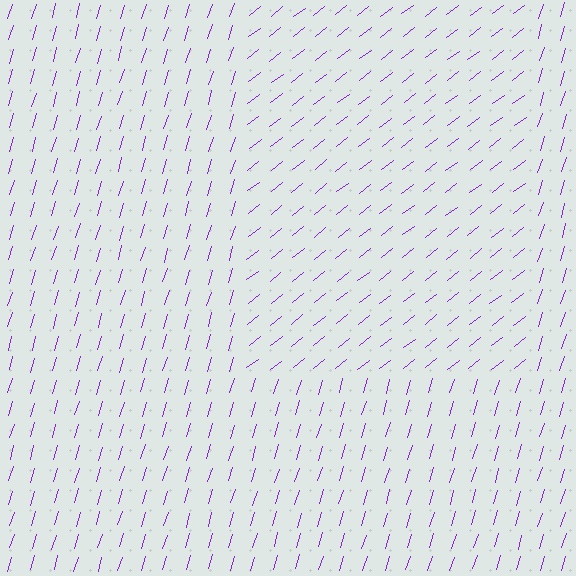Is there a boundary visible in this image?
Yes, there is a texture boundary formed by a change in line orientation.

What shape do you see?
I see a rectangle.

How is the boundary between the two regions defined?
The boundary is defined purely by a change in line orientation (approximately 35 degrees difference). All lines are the same color and thickness.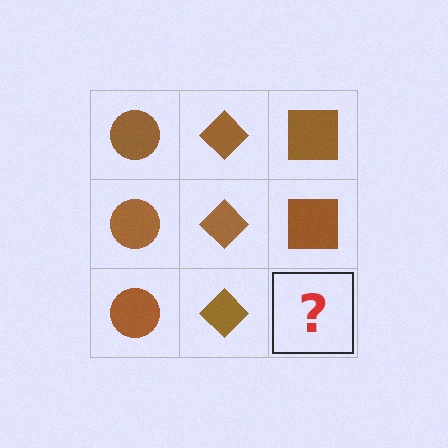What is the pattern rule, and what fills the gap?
The rule is that each column has a consistent shape. The gap should be filled with a brown square.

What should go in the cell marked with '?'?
The missing cell should contain a brown square.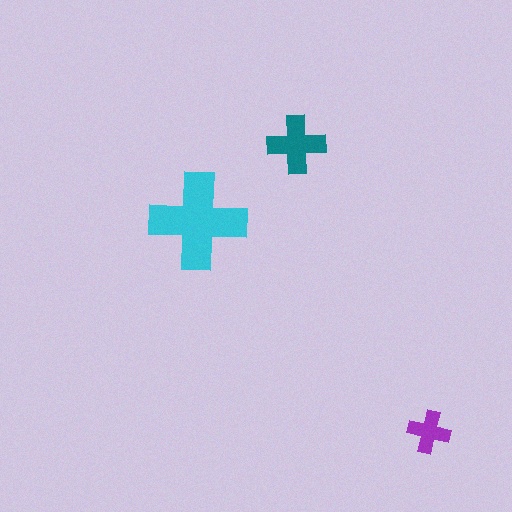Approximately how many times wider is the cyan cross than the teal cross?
About 1.5 times wider.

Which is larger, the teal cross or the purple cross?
The teal one.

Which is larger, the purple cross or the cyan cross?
The cyan one.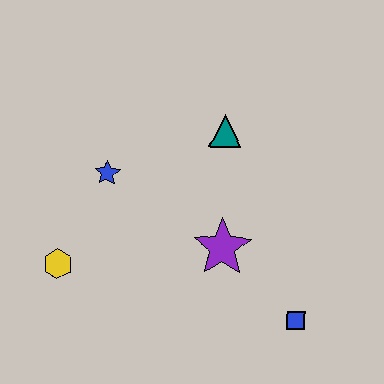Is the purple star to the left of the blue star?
No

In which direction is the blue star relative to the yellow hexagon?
The blue star is above the yellow hexagon.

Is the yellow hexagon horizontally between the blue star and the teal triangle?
No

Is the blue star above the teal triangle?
No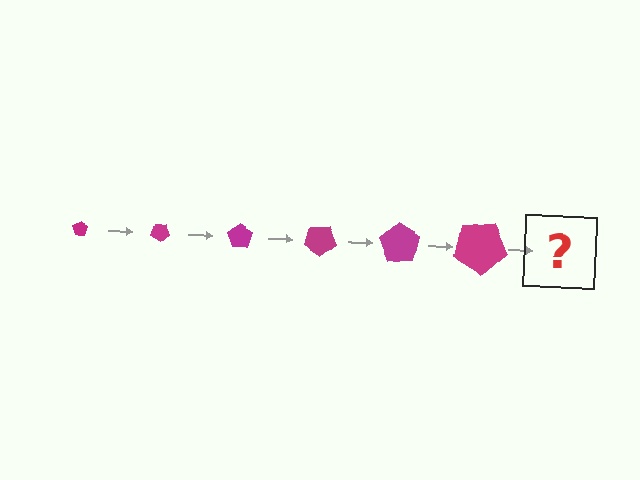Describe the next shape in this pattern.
It should be a pentagon, larger than the previous one and rotated 210 degrees from the start.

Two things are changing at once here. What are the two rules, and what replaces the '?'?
The two rules are that the pentagon grows larger each step and it rotates 35 degrees each step. The '?' should be a pentagon, larger than the previous one and rotated 210 degrees from the start.